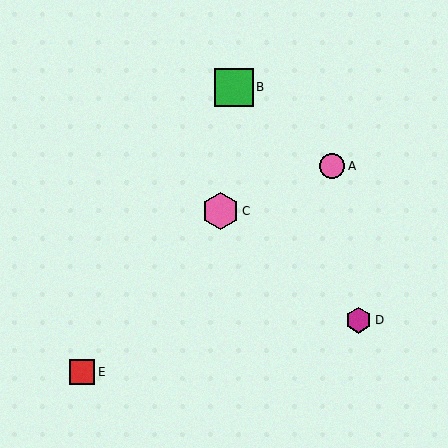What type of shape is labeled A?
Shape A is a pink circle.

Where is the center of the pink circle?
The center of the pink circle is at (332, 166).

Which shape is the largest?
The green square (labeled B) is the largest.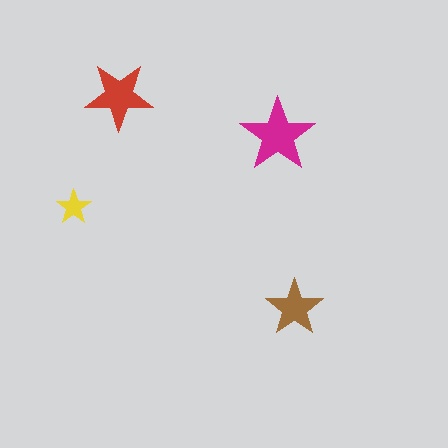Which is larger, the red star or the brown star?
The red one.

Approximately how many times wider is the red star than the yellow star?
About 2 times wider.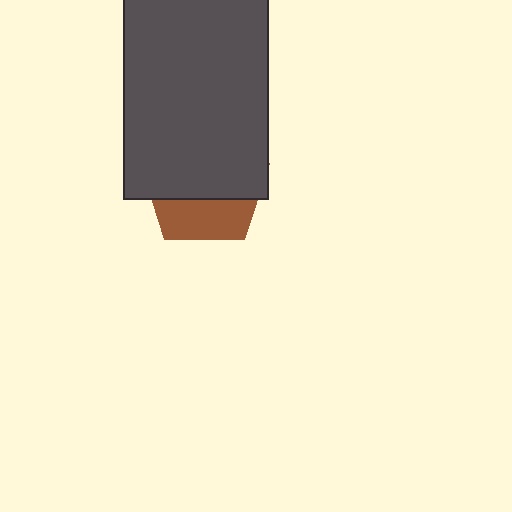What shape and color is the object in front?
The object in front is a dark gray rectangle.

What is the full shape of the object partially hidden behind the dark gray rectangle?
The partially hidden object is a brown pentagon.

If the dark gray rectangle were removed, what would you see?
You would see the complete brown pentagon.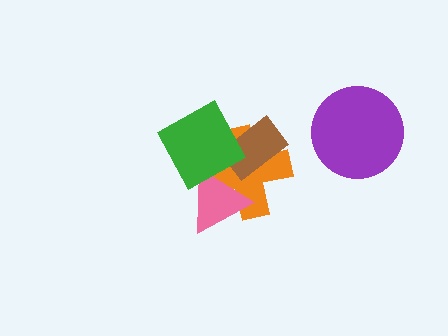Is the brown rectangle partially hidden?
Yes, it is partially covered by another shape.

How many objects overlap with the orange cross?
3 objects overlap with the orange cross.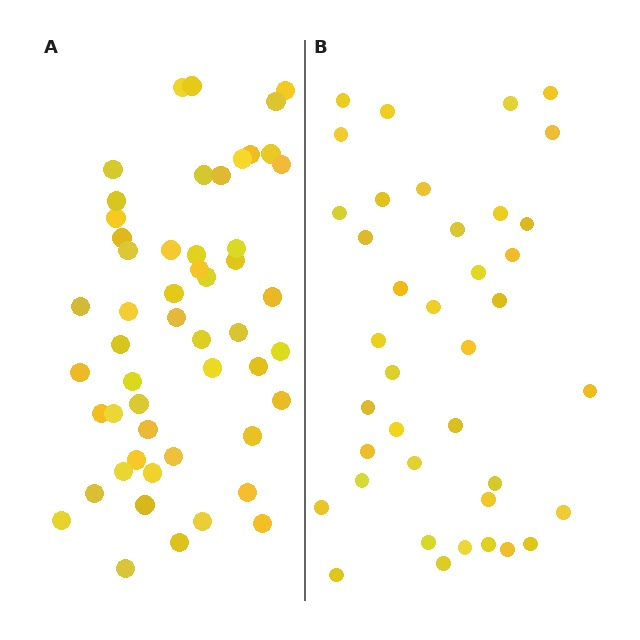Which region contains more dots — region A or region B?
Region A (the left region) has more dots.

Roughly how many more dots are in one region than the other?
Region A has approximately 15 more dots than region B.